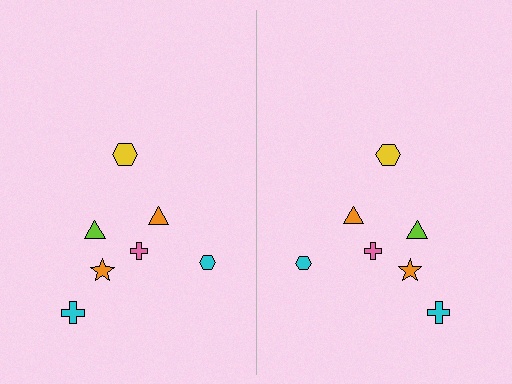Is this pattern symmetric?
Yes, this pattern has bilateral (reflection) symmetry.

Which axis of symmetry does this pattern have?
The pattern has a vertical axis of symmetry running through the center of the image.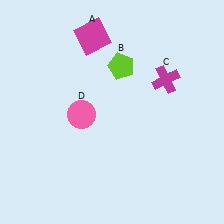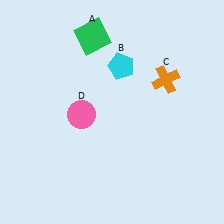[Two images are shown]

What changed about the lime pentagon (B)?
In Image 1, B is lime. In Image 2, it changed to cyan.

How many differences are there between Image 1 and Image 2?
There are 3 differences between the two images.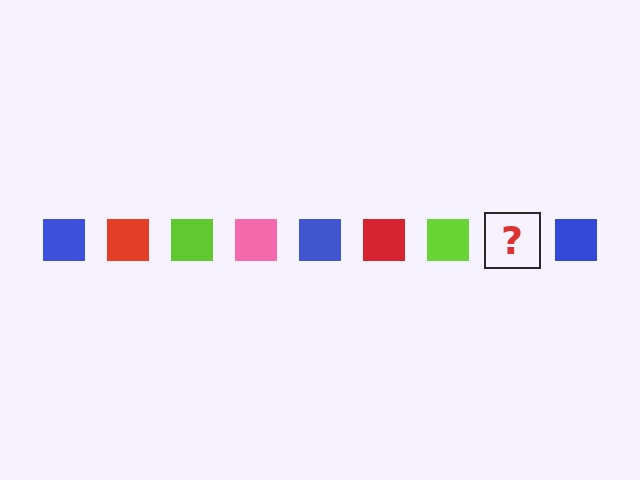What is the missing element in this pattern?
The missing element is a pink square.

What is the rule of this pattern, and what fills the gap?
The rule is that the pattern cycles through blue, red, lime, pink squares. The gap should be filled with a pink square.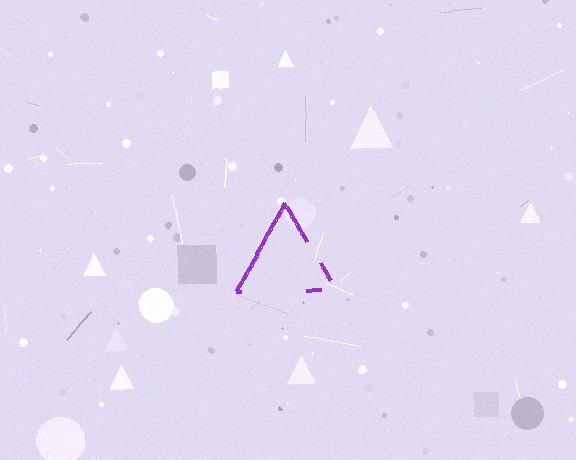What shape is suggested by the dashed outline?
The dashed outline suggests a triangle.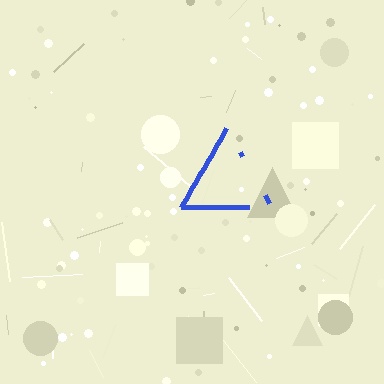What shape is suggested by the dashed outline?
The dashed outline suggests a triangle.